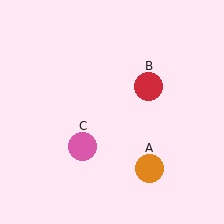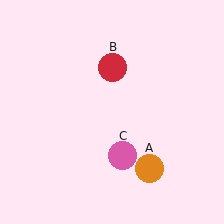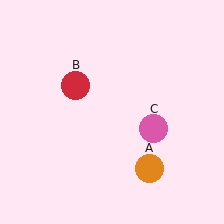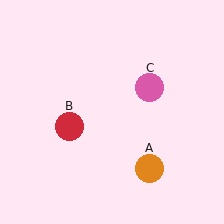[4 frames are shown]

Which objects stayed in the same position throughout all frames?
Orange circle (object A) remained stationary.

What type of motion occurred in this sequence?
The red circle (object B), pink circle (object C) rotated counterclockwise around the center of the scene.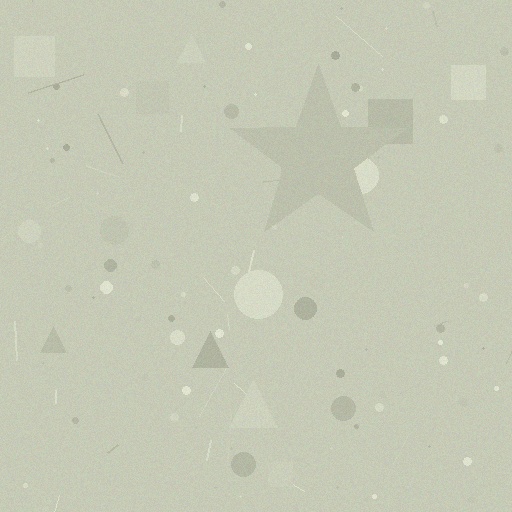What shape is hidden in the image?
A star is hidden in the image.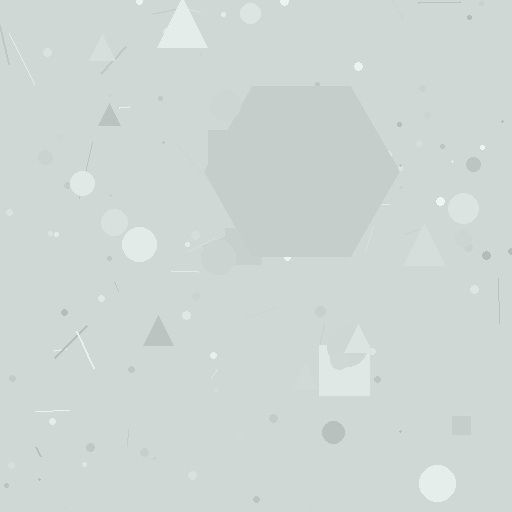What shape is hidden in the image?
A hexagon is hidden in the image.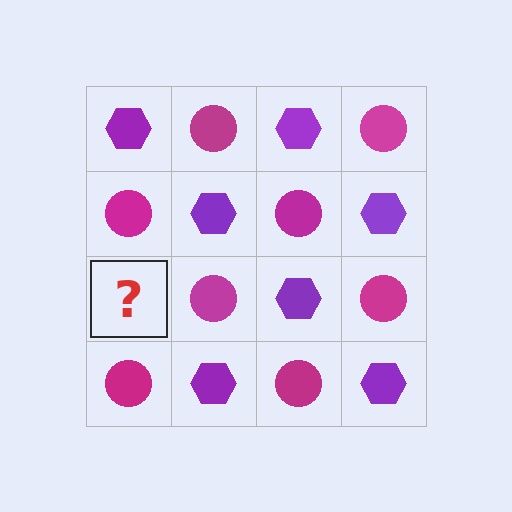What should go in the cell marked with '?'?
The missing cell should contain a purple hexagon.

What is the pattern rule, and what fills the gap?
The rule is that it alternates purple hexagon and magenta circle in a checkerboard pattern. The gap should be filled with a purple hexagon.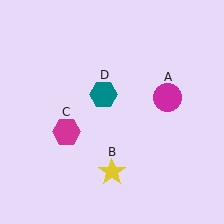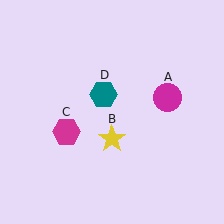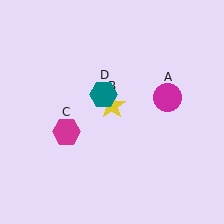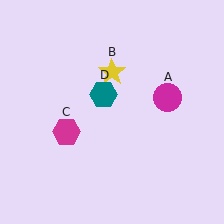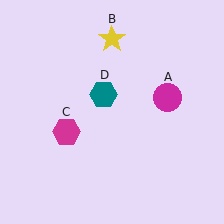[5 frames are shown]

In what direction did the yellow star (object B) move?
The yellow star (object B) moved up.